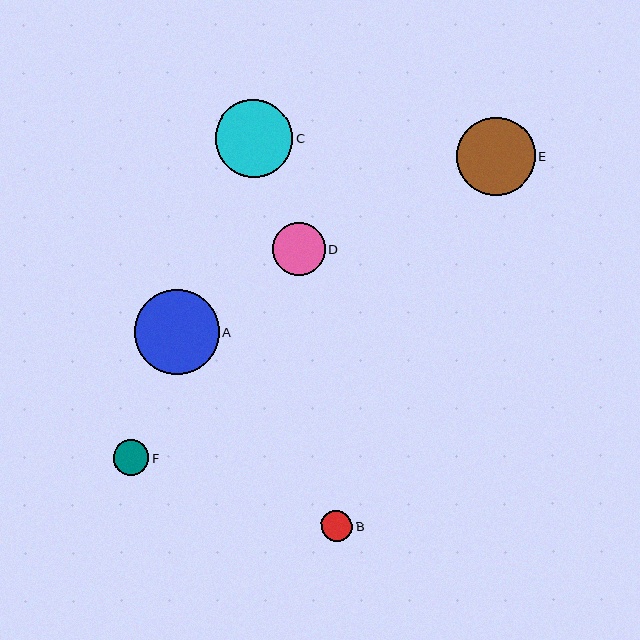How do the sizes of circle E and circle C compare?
Circle E and circle C are approximately the same size.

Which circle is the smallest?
Circle B is the smallest with a size of approximately 31 pixels.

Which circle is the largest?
Circle A is the largest with a size of approximately 85 pixels.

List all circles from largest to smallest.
From largest to smallest: A, E, C, D, F, B.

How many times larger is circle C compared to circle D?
Circle C is approximately 1.5 times the size of circle D.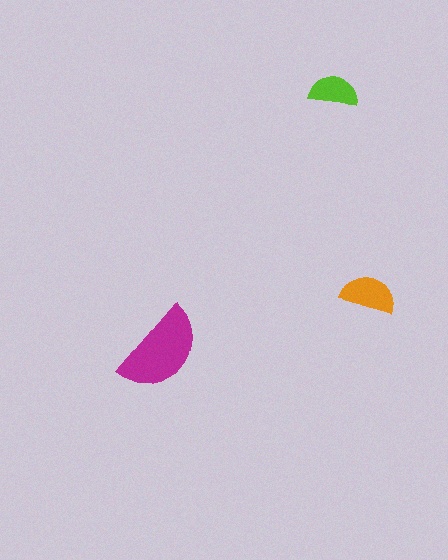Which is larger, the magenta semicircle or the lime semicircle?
The magenta one.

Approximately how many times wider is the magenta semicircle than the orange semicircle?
About 1.5 times wider.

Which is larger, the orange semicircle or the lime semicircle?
The orange one.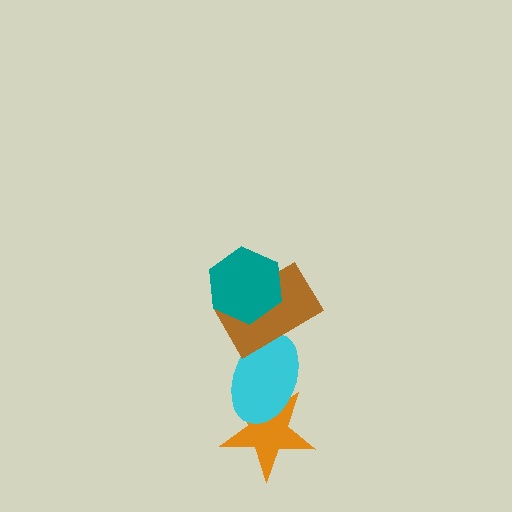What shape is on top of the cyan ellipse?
The brown rectangle is on top of the cyan ellipse.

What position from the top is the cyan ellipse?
The cyan ellipse is 3rd from the top.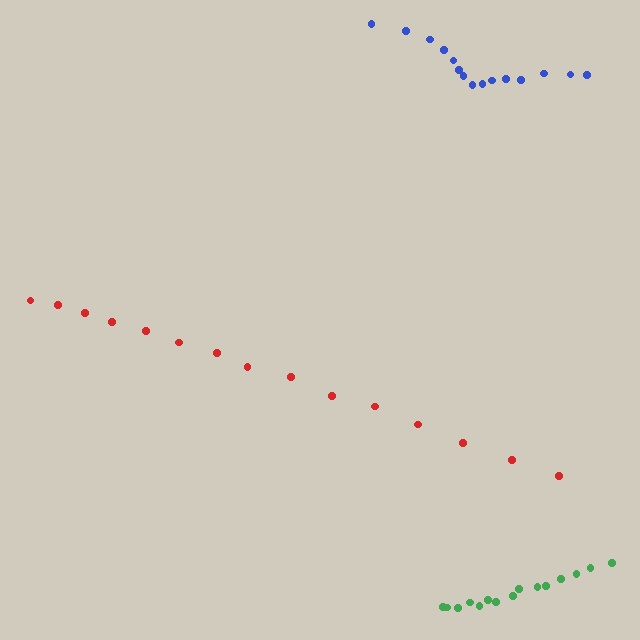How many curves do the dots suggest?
There are 3 distinct paths.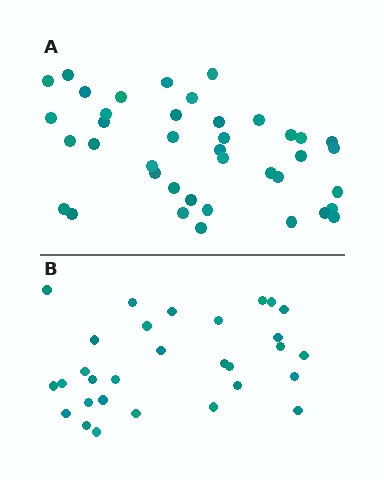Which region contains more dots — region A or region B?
Region A (the top region) has more dots.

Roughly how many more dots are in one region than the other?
Region A has roughly 10 or so more dots than region B.